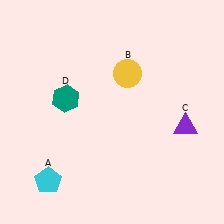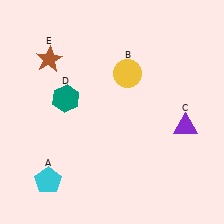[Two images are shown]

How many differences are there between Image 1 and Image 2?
There is 1 difference between the two images.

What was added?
A brown star (E) was added in Image 2.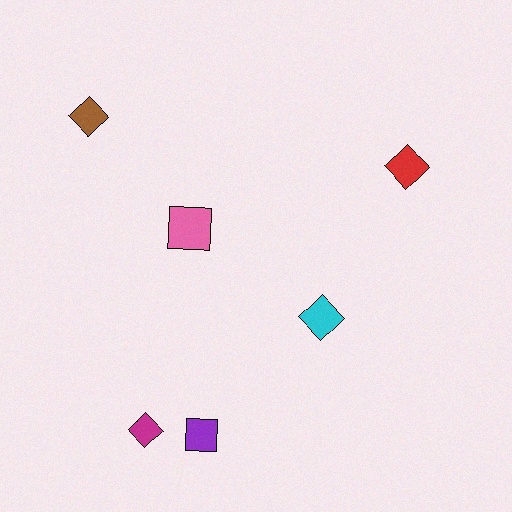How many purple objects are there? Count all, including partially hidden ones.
There is 1 purple object.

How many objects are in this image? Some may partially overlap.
There are 6 objects.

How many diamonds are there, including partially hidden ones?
There are 4 diamonds.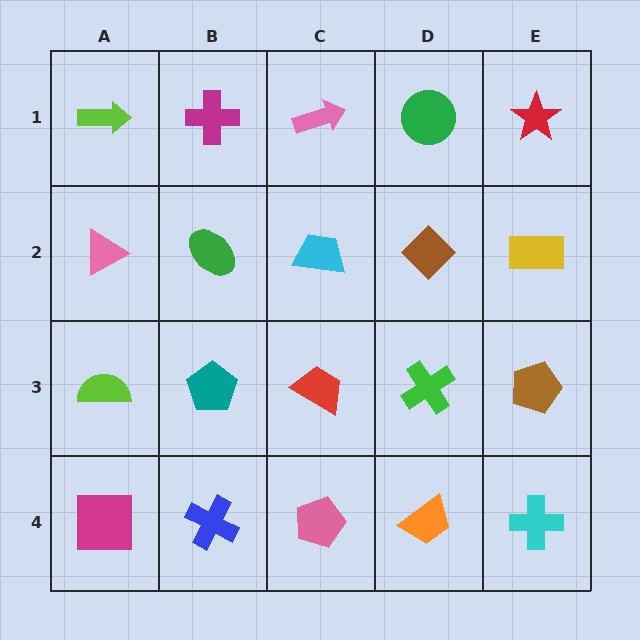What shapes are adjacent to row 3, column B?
A green ellipse (row 2, column B), a blue cross (row 4, column B), a lime semicircle (row 3, column A), a red trapezoid (row 3, column C).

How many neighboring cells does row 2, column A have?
3.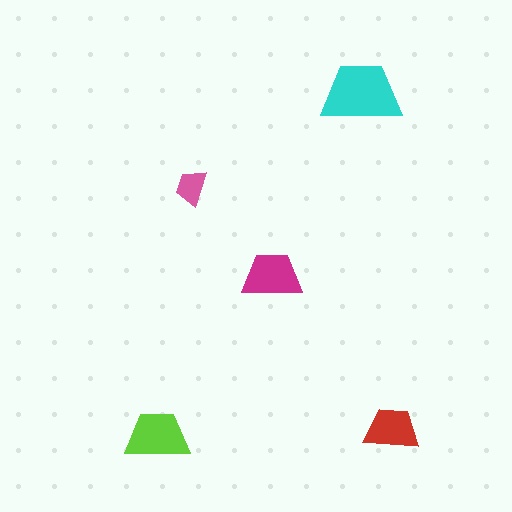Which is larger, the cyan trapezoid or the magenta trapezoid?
The cyan one.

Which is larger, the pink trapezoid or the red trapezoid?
The red one.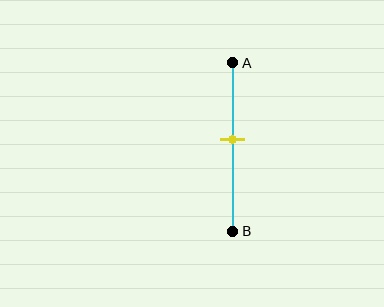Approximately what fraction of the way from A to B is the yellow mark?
The yellow mark is approximately 45% of the way from A to B.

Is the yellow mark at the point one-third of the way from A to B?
No, the mark is at about 45% from A, not at the 33% one-third point.